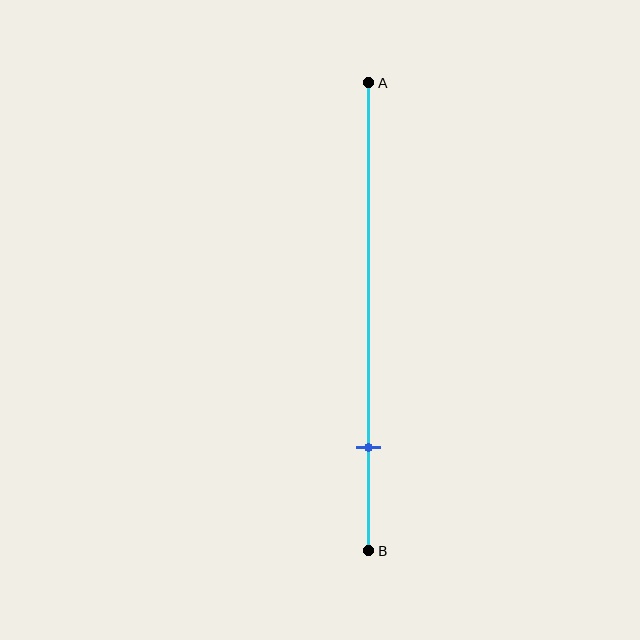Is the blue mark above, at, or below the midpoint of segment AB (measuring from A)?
The blue mark is below the midpoint of segment AB.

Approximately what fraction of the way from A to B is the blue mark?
The blue mark is approximately 80% of the way from A to B.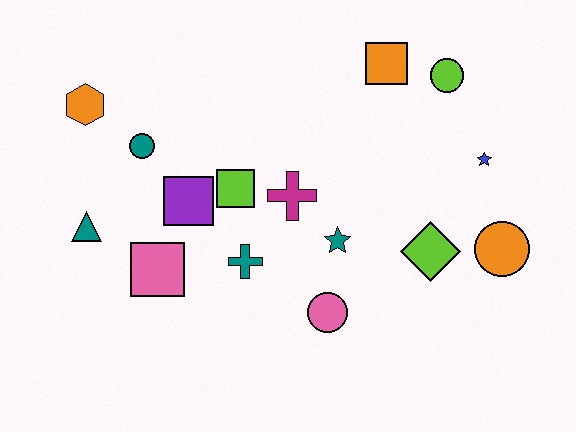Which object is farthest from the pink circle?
The orange hexagon is farthest from the pink circle.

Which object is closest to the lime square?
The purple square is closest to the lime square.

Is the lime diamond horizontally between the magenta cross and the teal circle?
No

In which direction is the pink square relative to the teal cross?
The pink square is to the left of the teal cross.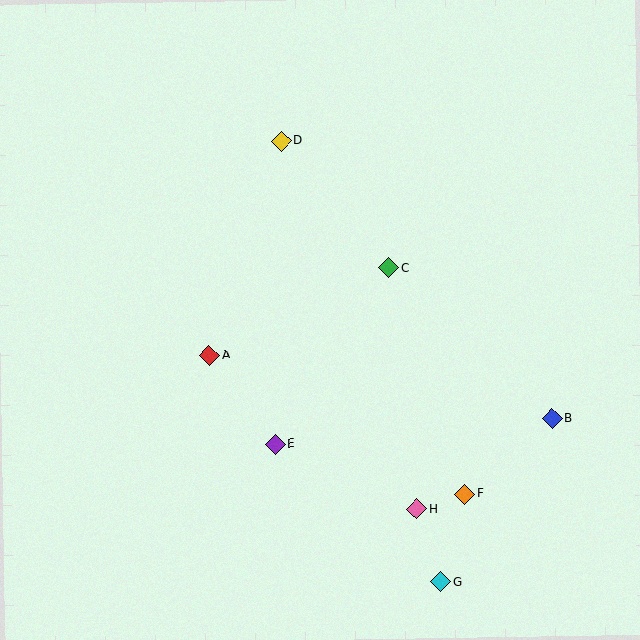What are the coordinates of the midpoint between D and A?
The midpoint between D and A is at (245, 248).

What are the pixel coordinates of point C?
Point C is at (389, 267).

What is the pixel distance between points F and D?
The distance between F and D is 398 pixels.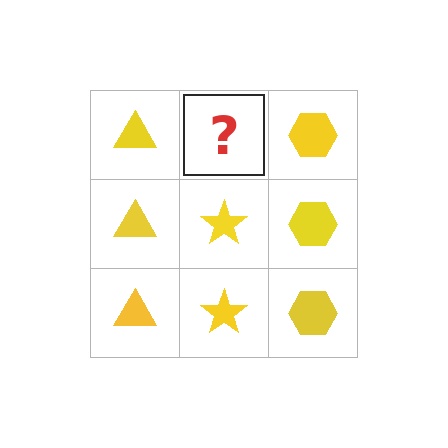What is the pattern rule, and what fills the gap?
The rule is that each column has a consistent shape. The gap should be filled with a yellow star.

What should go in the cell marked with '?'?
The missing cell should contain a yellow star.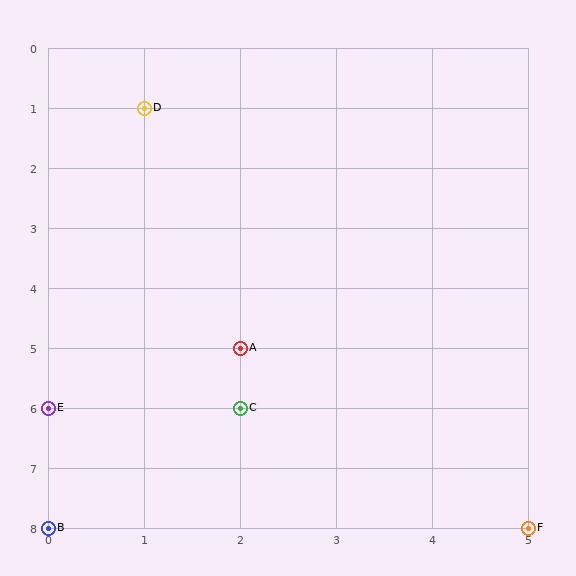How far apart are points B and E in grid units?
Points B and E are 2 rows apart.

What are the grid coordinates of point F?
Point F is at grid coordinates (5, 8).